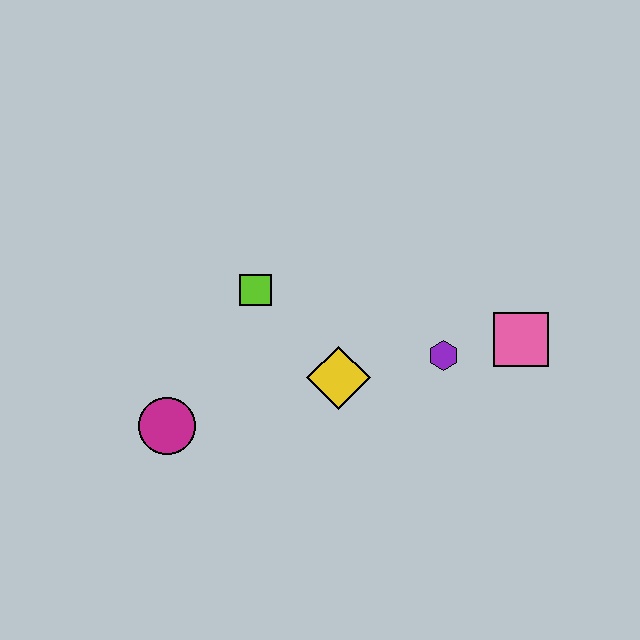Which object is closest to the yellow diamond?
The purple hexagon is closest to the yellow diamond.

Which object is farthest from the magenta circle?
The pink square is farthest from the magenta circle.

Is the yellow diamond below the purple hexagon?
Yes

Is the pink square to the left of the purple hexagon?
No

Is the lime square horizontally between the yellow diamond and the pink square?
No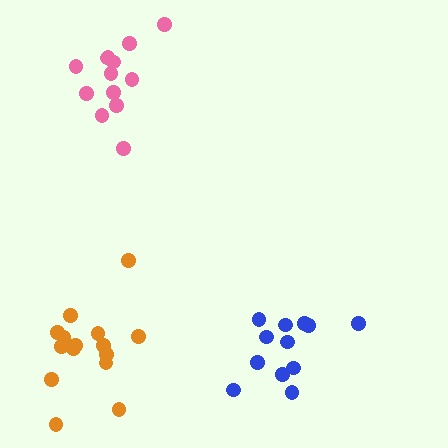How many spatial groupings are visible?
There are 3 spatial groupings.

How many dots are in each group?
Group 1: 12 dots, Group 2: 15 dots, Group 3: 13 dots (40 total).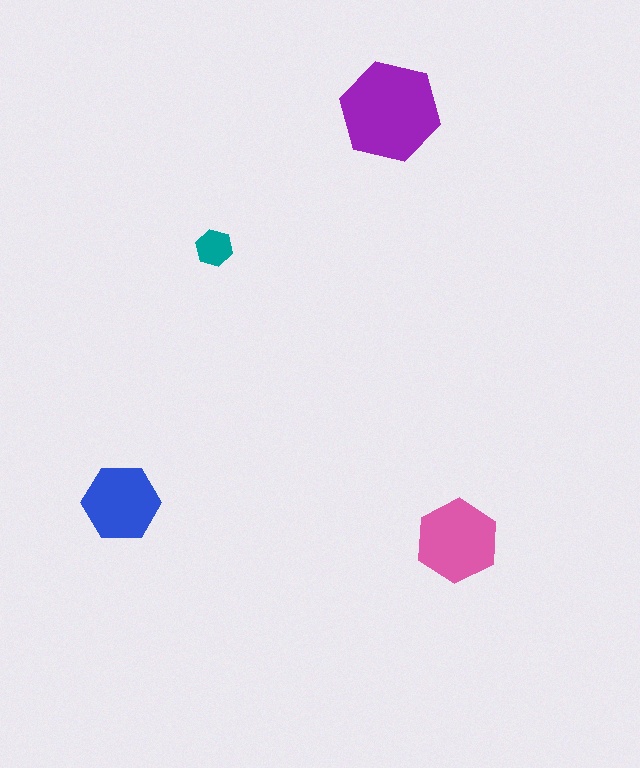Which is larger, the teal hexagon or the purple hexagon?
The purple one.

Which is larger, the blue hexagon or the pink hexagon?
The pink one.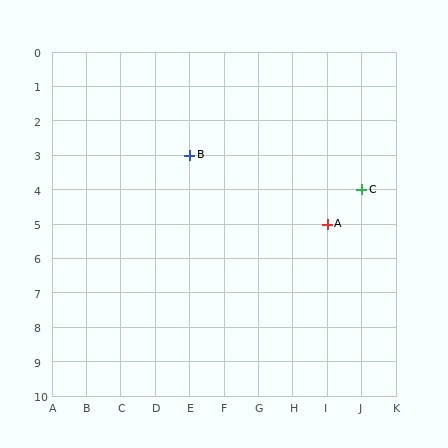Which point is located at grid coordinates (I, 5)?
Point A is at (I, 5).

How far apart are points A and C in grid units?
Points A and C are 1 column and 1 row apart (about 1.4 grid units diagonally).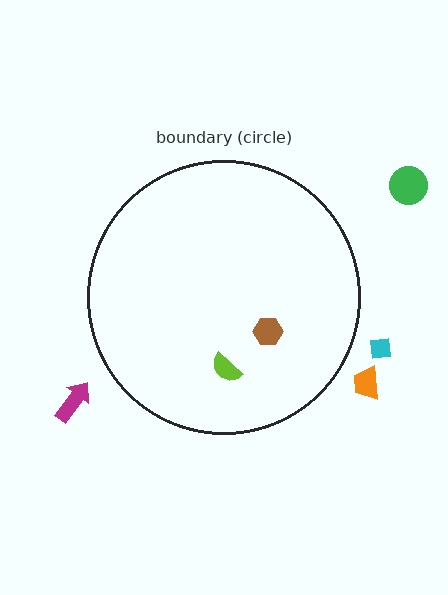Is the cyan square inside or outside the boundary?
Outside.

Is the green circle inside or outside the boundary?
Outside.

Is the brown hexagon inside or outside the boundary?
Inside.